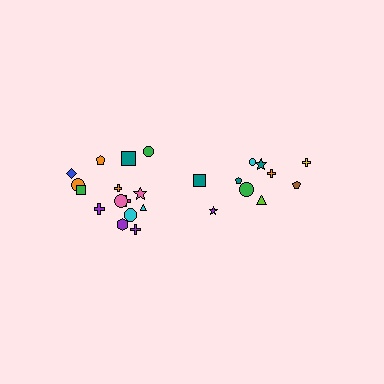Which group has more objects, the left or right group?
The left group.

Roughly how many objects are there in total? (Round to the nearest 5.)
Roughly 25 objects in total.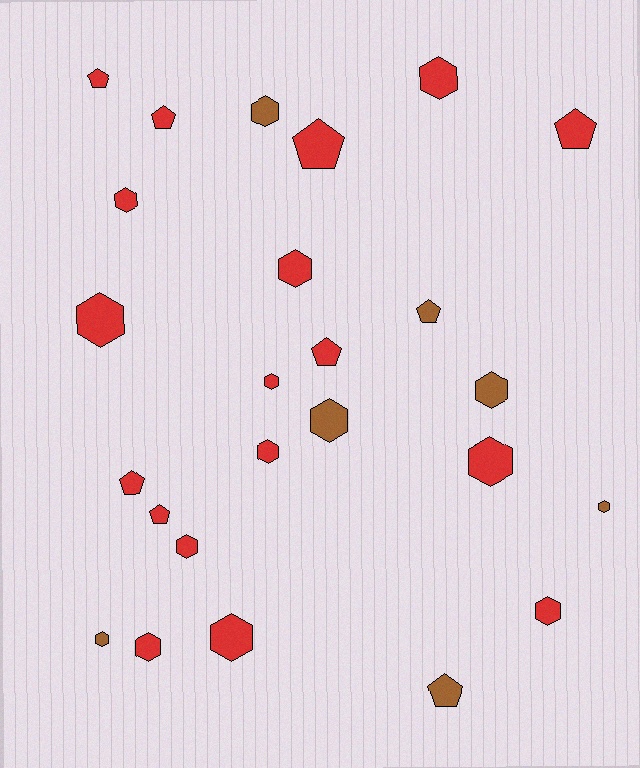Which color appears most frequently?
Red, with 18 objects.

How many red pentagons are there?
There are 7 red pentagons.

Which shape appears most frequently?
Hexagon, with 16 objects.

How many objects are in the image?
There are 25 objects.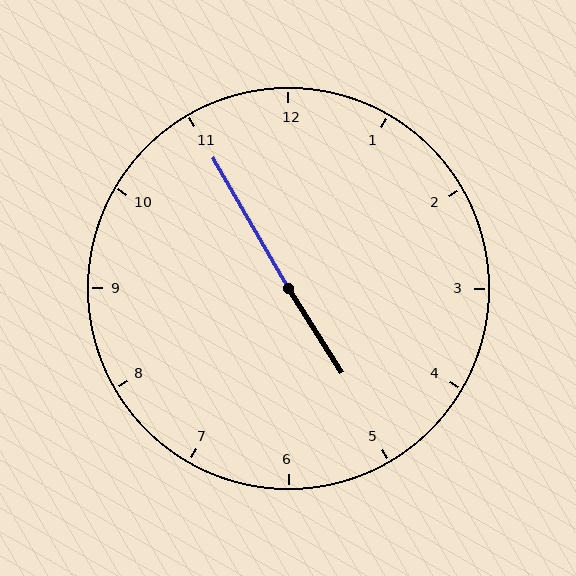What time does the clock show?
4:55.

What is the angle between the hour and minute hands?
Approximately 178 degrees.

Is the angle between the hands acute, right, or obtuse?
It is obtuse.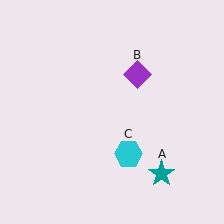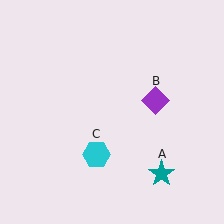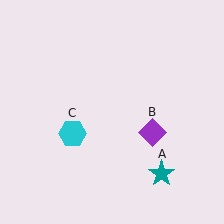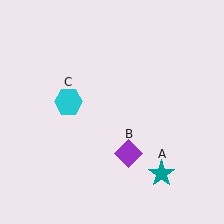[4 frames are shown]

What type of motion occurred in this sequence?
The purple diamond (object B), cyan hexagon (object C) rotated clockwise around the center of the scene.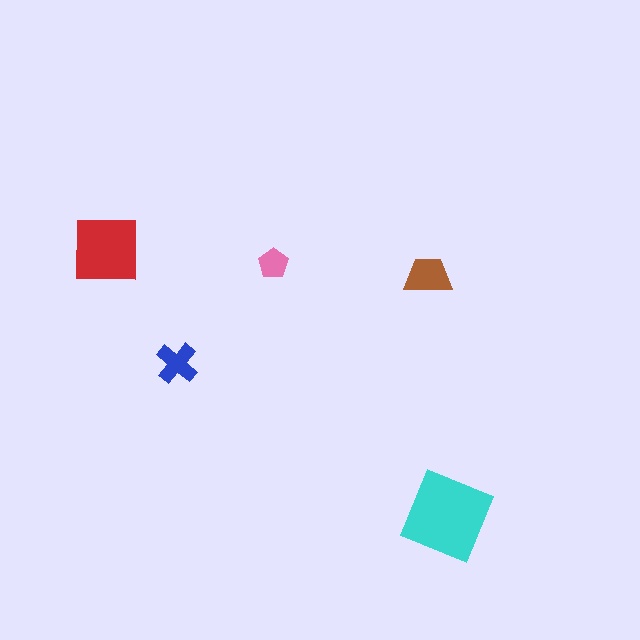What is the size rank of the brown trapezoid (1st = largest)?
3rd.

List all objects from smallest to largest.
The pink pentagon, the blue cross, the brown trapezoid, the red square, the cyan diamond.